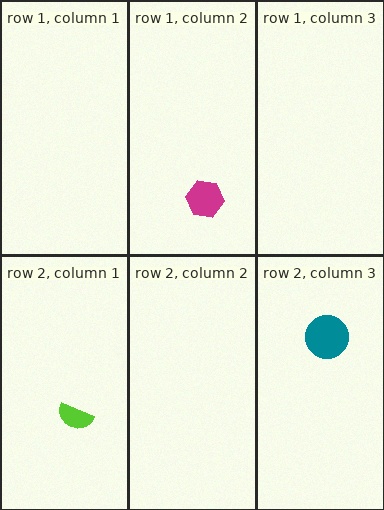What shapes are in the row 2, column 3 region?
The teal circle.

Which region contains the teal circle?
The row 2, column 3 region.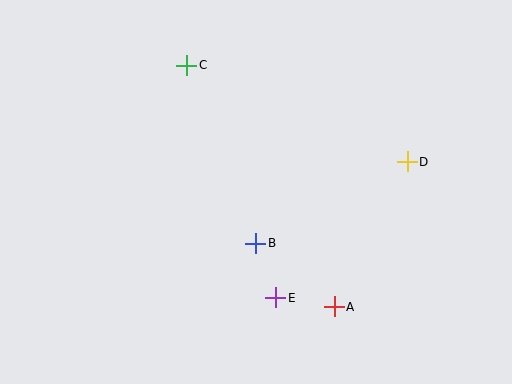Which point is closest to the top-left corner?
Point C is closest to the top-left corner.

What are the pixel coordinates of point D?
Point D is at (407, 162).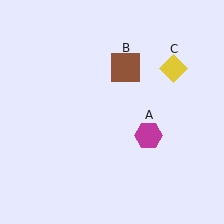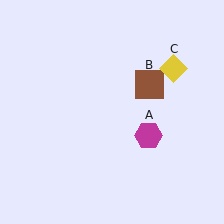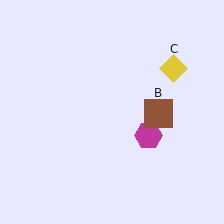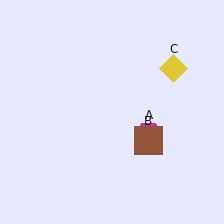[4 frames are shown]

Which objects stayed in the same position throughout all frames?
Magenta hexagon (object A) and yellow diamond (object C) remained stationary.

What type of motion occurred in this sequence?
The brown square (object B) rotated clockwise around the center of the scene.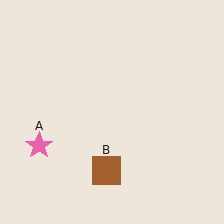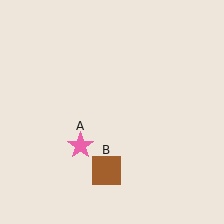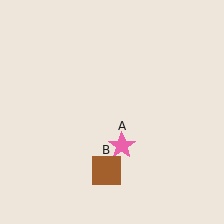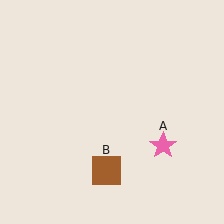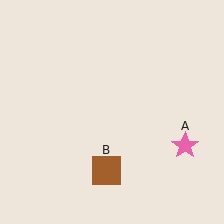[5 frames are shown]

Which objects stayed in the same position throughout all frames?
Brown square (object B) remained stationary.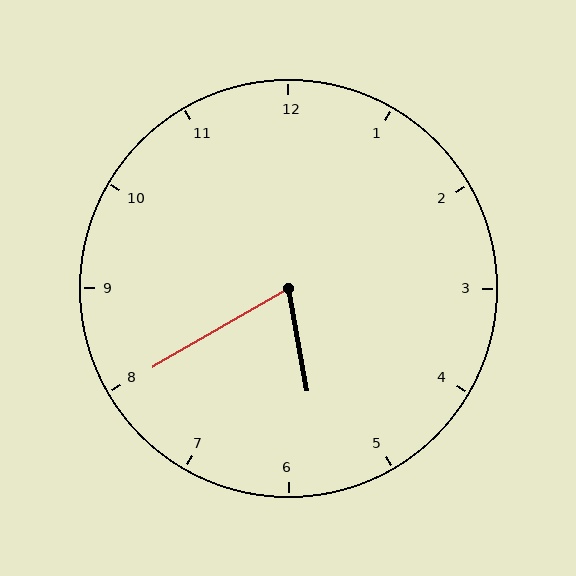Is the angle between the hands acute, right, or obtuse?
It is acute.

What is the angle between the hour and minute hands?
Approximately 70 degrees.